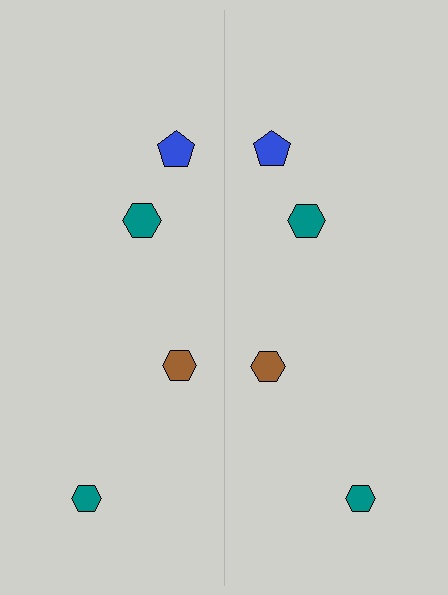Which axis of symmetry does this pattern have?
The pattern has a vertical axis of symmetry running through the center of the image.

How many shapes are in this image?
There are 8 shapes in this image.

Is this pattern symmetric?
Yes, this pattern has bilateral (reflection) symmetry.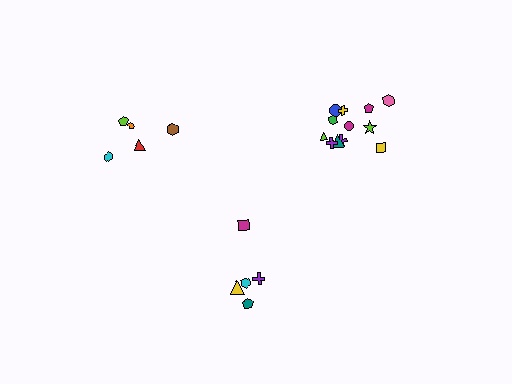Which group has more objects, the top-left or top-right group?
The top-right group.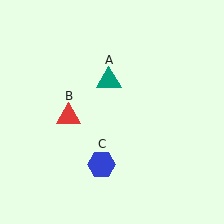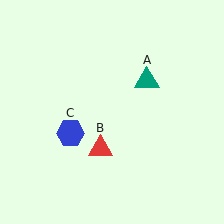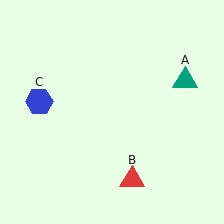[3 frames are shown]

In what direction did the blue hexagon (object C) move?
The blue hexagon (object C) moved up and to the left.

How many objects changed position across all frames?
3 objects changed position: teal triangle (object A), red triangle (object B), blue hexagon (object C).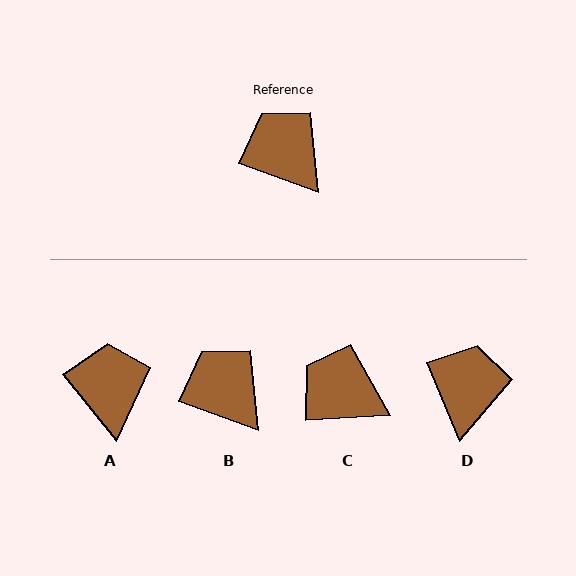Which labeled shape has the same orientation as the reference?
B.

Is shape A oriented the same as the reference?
No, it is off by about 31 degrees.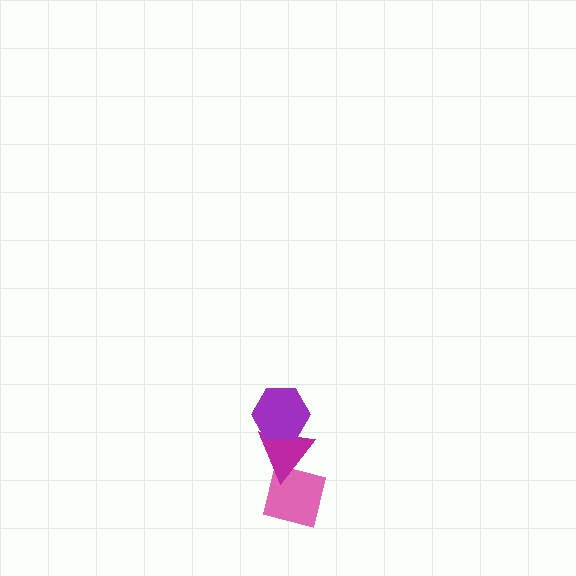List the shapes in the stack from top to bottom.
From top to bottom: the purple hexagon, the magenta triangle, the pink square.